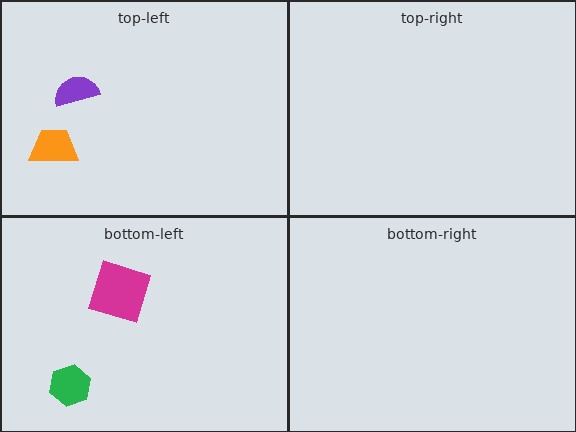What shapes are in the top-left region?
The purple semicircle, the orange trapezoid.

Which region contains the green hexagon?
The bottom-left region.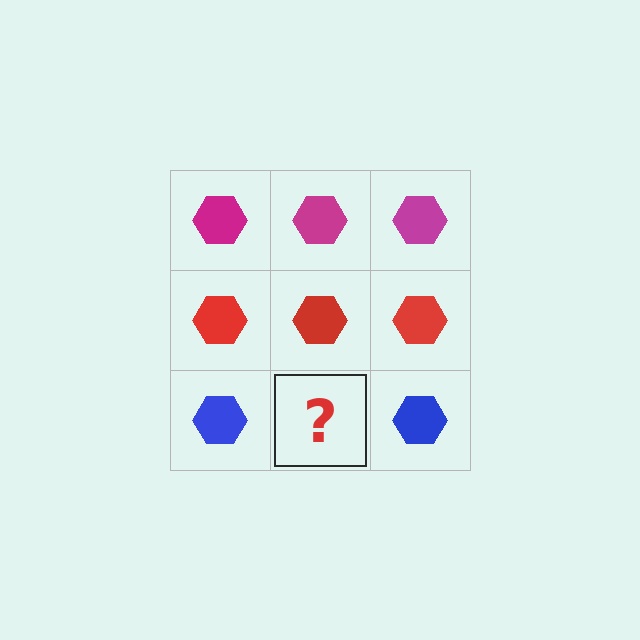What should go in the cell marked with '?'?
The missing cell should contain a blue hexagon.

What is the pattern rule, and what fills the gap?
The rule is that each row has a consistent color. The gap should be filled with a blue hexagon.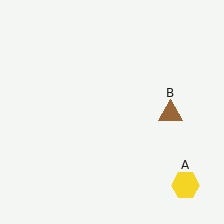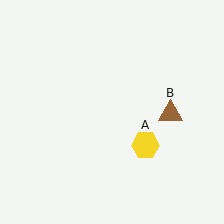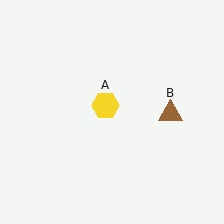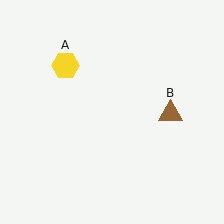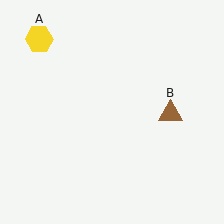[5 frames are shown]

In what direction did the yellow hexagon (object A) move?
The yellow hexagon (object A) moved up and to the left.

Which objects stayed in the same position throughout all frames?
Brown triangle (object B) remained stationary.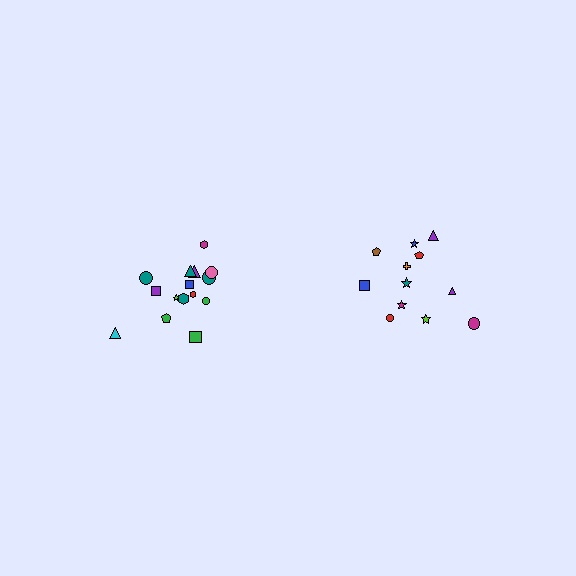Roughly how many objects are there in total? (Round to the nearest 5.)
Roughly 25 objects in total.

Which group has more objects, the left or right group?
The left group.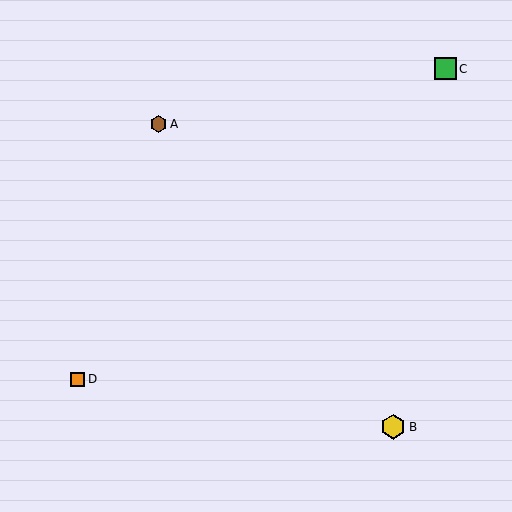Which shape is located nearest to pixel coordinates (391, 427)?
The yellow hexagon (labeled B) at (393, 427) is nearest to that location.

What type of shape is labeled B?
Shape B is a yellow hexagon.